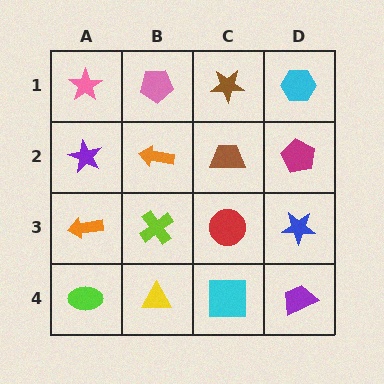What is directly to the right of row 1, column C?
A cyan hexagon.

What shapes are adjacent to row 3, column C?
A brown trapezoid (row 2, column C), a cyan square (row 4, column C), a lime cross (row 3, column B), a blue star (row 3, column D).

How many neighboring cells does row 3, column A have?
3.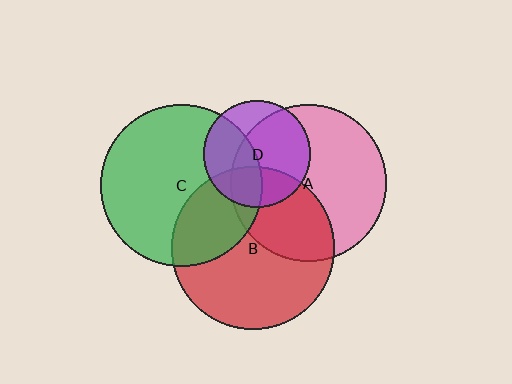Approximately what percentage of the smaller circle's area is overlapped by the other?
Approximately 10%.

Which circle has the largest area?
Circle B (red).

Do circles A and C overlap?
Yes.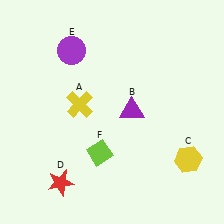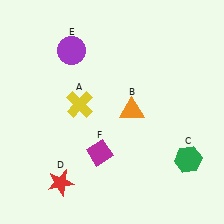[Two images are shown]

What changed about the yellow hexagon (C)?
In Image 1, C is yellow. In Image 2, it changed to green.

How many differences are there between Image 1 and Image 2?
There are 3 differences between the two images.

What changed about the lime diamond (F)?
In Image 1, F is lime. In Image 2, it changed to magenta.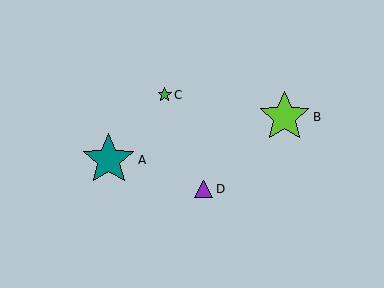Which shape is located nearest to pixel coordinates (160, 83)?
The green star (labeled C) at (165, 95) is nearest to that location.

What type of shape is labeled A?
Shape A is a teal star.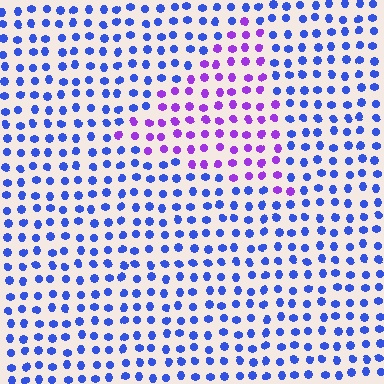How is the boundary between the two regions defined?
The boundary is defined purely by a slight shift in hue (about 49 degrees). Spacing, size, and orientation are identical on both sides.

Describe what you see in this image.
The image is filled with small blue elements in a uniform arrangement. A triangle-shaped region is visible where the elements are tinted to a slightly different hue, forming a subtle color boundary.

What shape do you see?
I see a triangle.